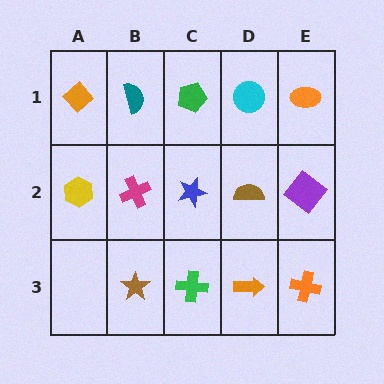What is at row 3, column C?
A green cross.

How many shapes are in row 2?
5 shapes.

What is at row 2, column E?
A purple diamond.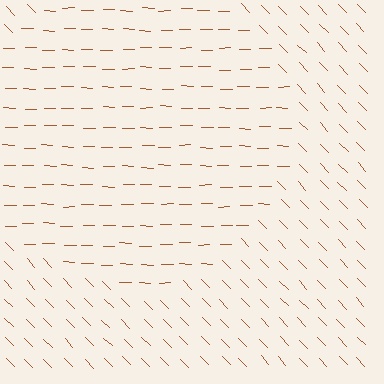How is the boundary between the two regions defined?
The boundary is defined purely by a change in line orientation (approximately 45 degrees difference). All lines are the same color and thickness.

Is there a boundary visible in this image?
Yes, there is a texture boundary formed by a change in line orientation.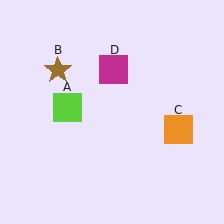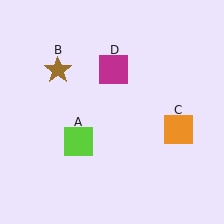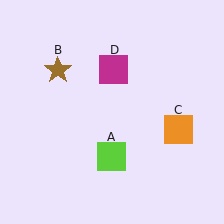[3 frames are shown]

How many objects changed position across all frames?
1 object changed position: lime square (object A).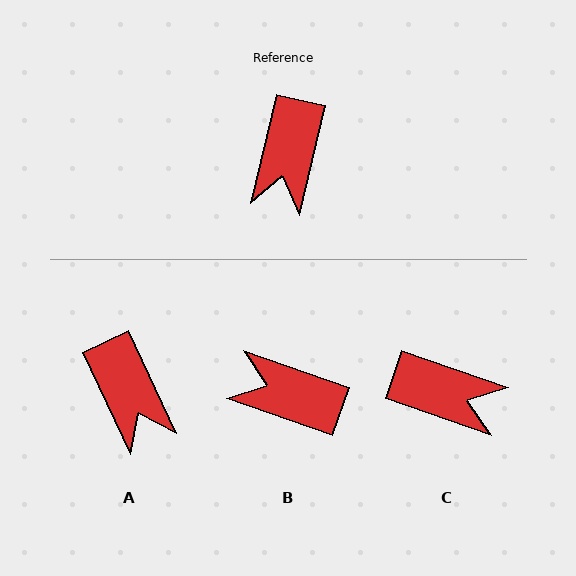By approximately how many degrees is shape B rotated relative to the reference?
Approximately 96 degrees clockwise.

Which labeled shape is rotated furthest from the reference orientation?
B, about 96 degrees away.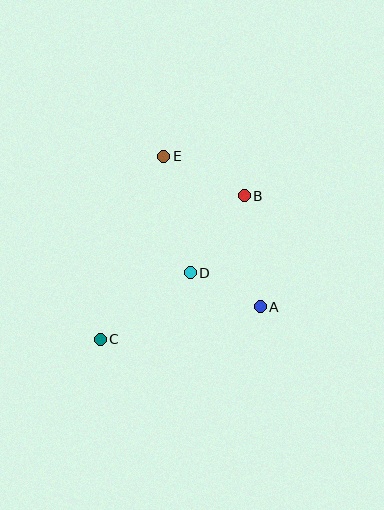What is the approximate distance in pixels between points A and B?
The distance between A and B is approximately 112 pixels.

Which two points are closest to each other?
Points A and D are closest to each other.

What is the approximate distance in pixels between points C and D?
The distance between C and D is approximately 112 pixels.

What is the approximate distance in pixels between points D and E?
The distance between D and E is approximately 119 pixels.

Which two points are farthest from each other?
Points B and C are farthest from each other.